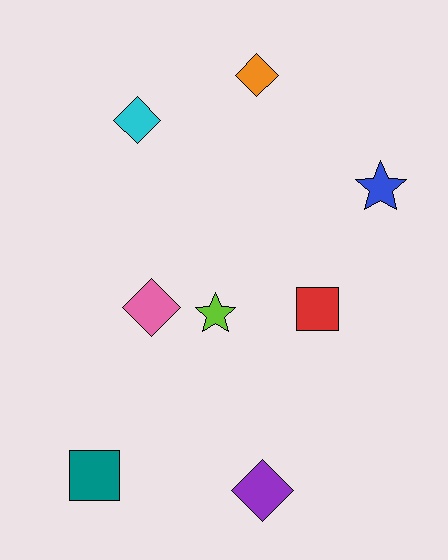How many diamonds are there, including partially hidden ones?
There are 4 diamonds.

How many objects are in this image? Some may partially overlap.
There are 8 objects.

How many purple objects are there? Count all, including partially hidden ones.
There is 1 purple object.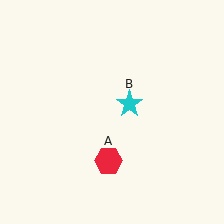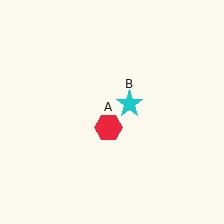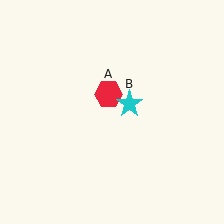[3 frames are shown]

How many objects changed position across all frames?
1 object changed position: red hexagon (object A).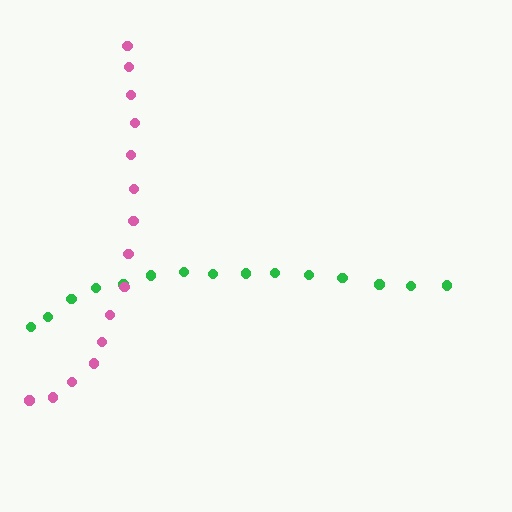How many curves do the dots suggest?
There are 2 distinct paths.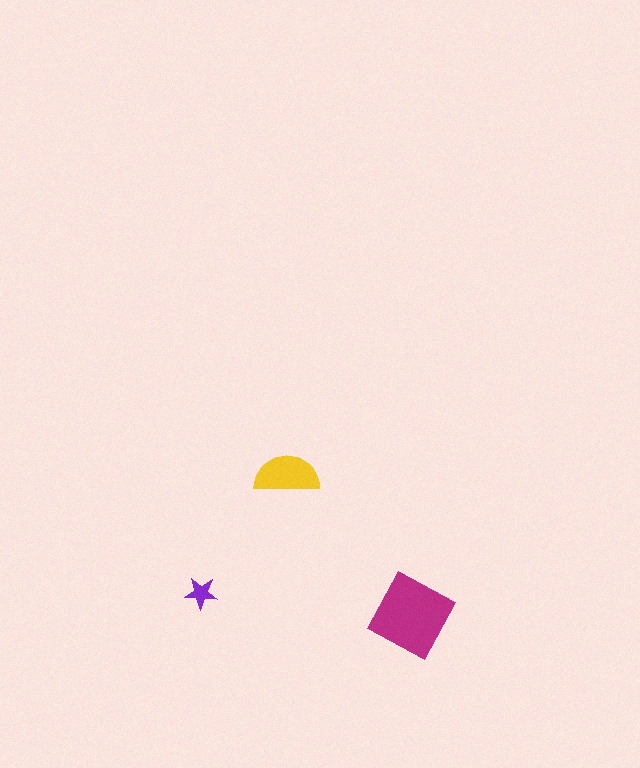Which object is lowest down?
The magenta diamond is bottommost.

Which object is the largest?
The magenta diamond.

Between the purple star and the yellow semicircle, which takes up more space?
The yellow semicircle.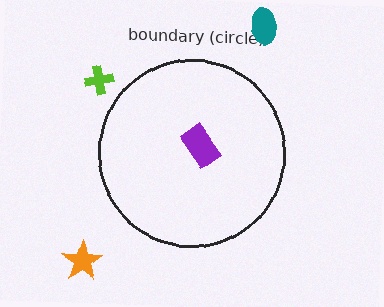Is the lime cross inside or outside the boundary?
Outside.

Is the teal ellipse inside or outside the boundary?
Outside.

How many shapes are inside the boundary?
1 inside, 3 outside.